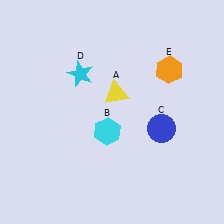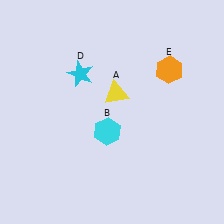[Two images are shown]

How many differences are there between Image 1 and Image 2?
There is 1 difference between the two images.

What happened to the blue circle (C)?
The blue circle (C) was removed in Image 2. It was in the bottom-right area of Image 1.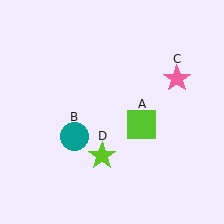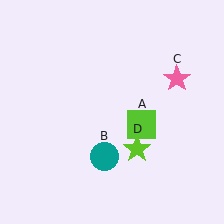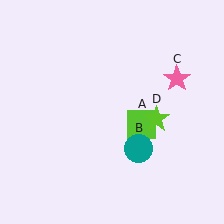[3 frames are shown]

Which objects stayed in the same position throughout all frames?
Lime square (object A) and pink star (object C) remained stationary.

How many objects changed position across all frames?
2 objects changed position: teal circle (object B), lime star (object D).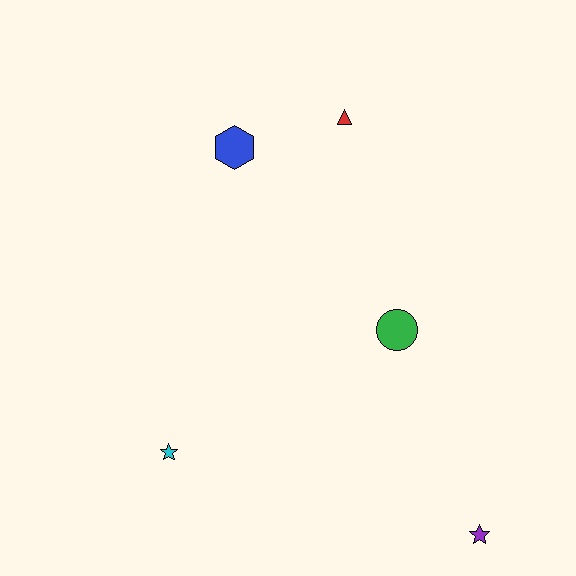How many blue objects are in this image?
There is 1 blue object.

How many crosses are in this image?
There are no crosses.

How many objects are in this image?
There are 5 objects.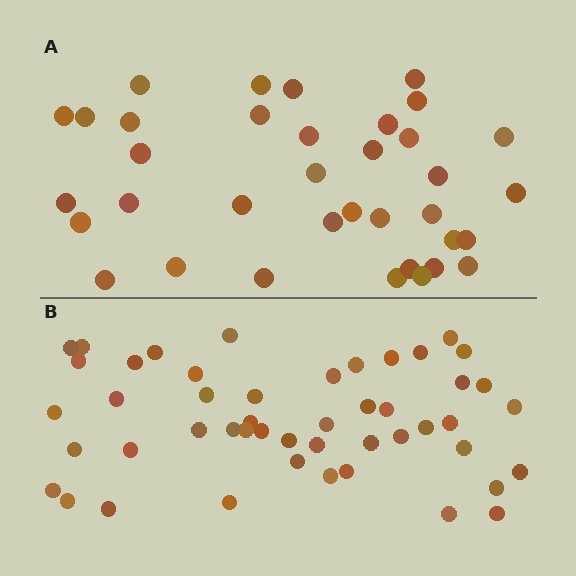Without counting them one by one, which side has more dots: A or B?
Region B (the bottom region) has more dots.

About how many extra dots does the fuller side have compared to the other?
Region B has roughly 12 or so more dots than region A.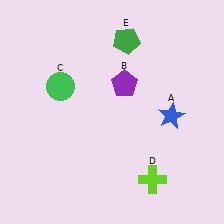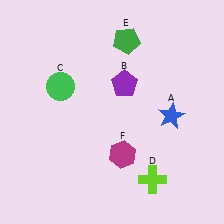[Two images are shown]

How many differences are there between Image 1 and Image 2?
There is 1 difference between the two images.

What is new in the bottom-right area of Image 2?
A magenta hexagon (F) was added in the bottom-right area of Image 2.